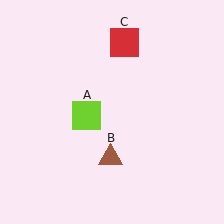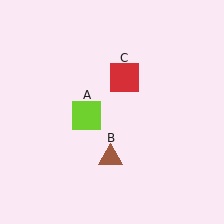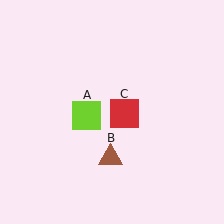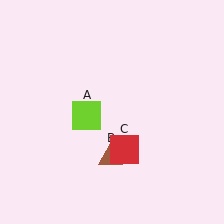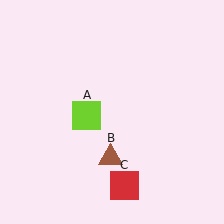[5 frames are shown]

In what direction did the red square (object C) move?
The red square (object C) moved down.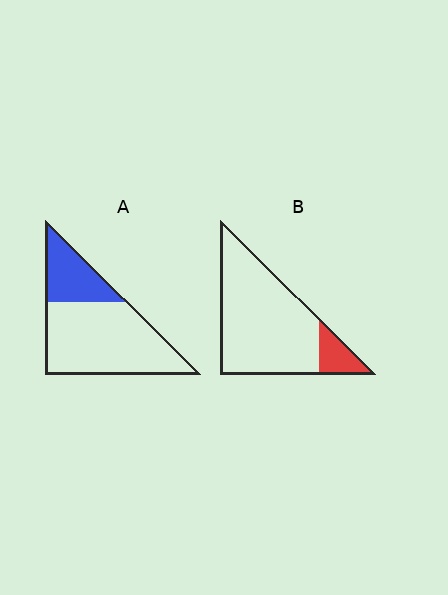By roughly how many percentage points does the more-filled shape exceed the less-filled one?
By roughly 15 percentage points (A over B).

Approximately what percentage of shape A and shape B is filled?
A is approximately 30% and B is approximately 15%.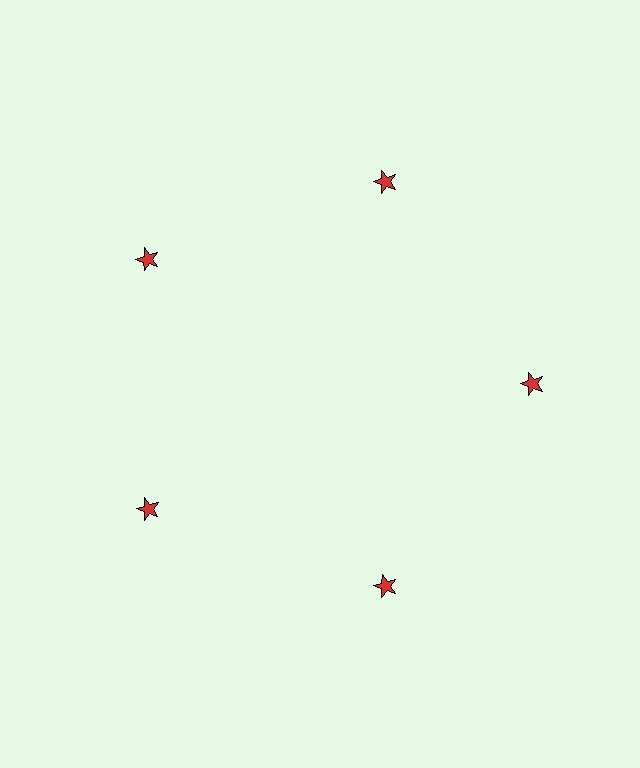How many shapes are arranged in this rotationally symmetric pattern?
There are 5 shapes, arranged in 5 groups of 1.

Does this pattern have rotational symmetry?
Yes, this pattern has 5-fold rotational symmetry. It looks the same after rotating 72 degrees around the center.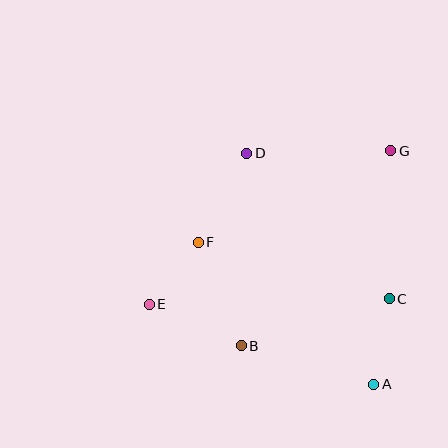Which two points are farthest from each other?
Points E and G are farthest from each other.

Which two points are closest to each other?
Points E and F are closest to each other.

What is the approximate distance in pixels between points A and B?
The distance between A and B is approximately 138 pixels.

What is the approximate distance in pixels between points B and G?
The distance between B and G is approximately 246 pixels.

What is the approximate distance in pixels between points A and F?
The distance between A and F is approximately 226 pixels.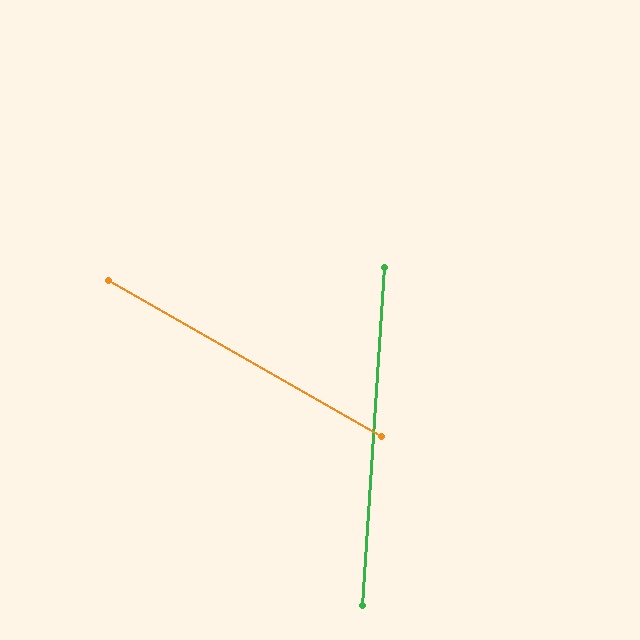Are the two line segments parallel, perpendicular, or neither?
Neither parallel nor perpendicular — they differ by about 64°.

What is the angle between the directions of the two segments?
Approximately 64 degrees.